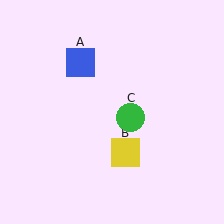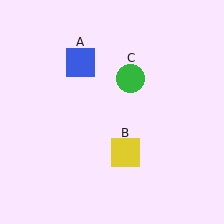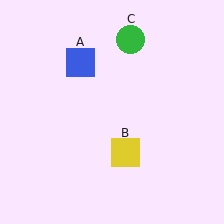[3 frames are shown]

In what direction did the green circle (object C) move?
The green circle (object C) moved up.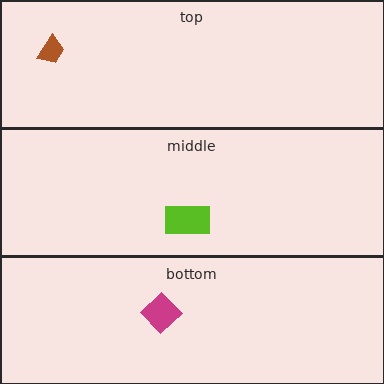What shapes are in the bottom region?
The magenta diamond.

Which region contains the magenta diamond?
The bottom region.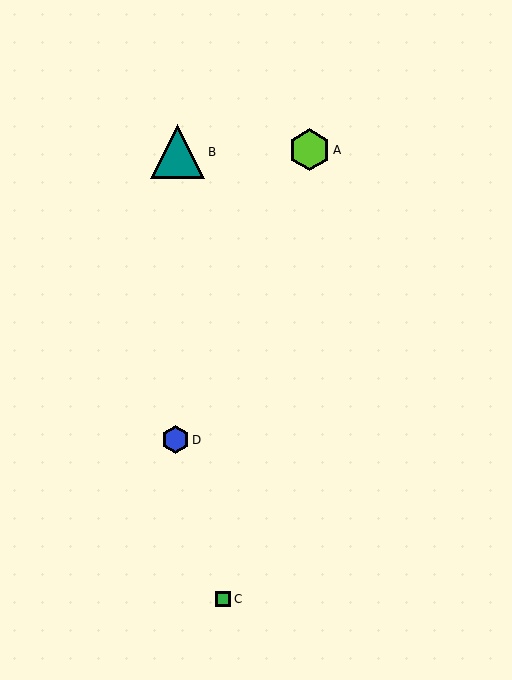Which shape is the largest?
The teal triangle (labeled B) is the largest.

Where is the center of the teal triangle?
The center of the teal triangle is at (178, 152).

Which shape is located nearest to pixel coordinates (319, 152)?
The lime hexagon (labeled A) at (310, 150) is nearest to that location.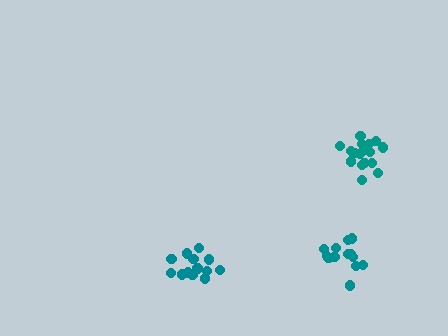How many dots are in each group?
Group 1: 18 dots, Group 2: 14 dots, Group 3: 13 dots (45 total).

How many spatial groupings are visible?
There are 3 spatial groupings.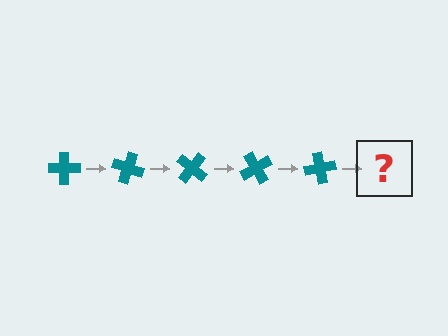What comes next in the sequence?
The next element should be a teal cross rotated 100 degrees.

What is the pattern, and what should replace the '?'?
The pattern is that the cross rotates 20 degrees each step. The '?' should be a teal cross rotated 100 degrees.